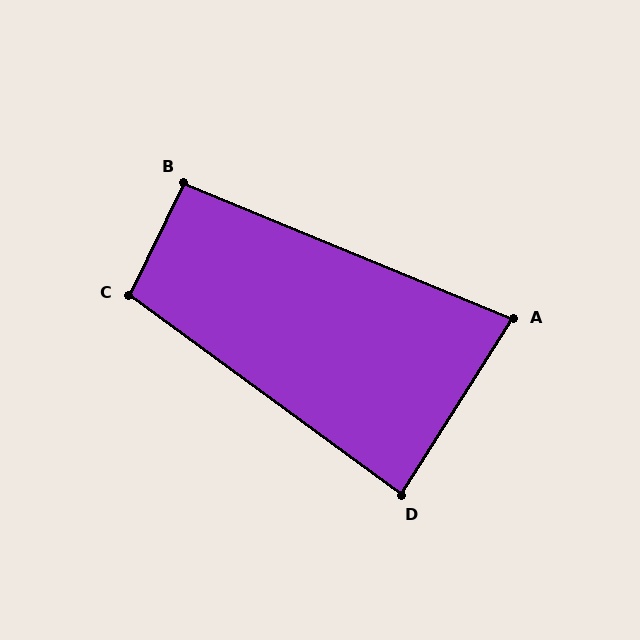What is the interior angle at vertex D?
Approximately 86 degrees (approximately right).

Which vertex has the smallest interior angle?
A, at approximately 80 degrees.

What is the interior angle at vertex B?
Approximately 94 degrees (approximately right).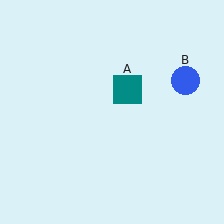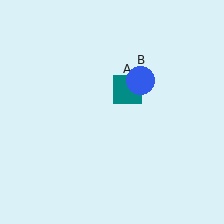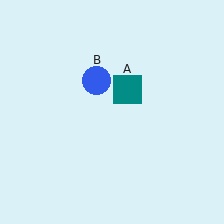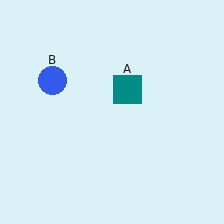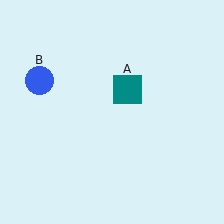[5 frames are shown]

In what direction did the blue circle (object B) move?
The blue circle (object B) moved left.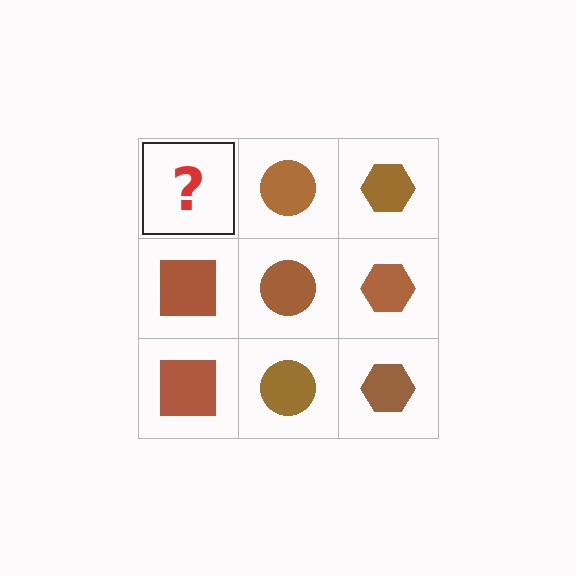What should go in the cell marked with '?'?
The missing cell should contain a brown square.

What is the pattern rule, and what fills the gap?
The rule is that each column has a consistent shape. The gap should be filled with a brown square.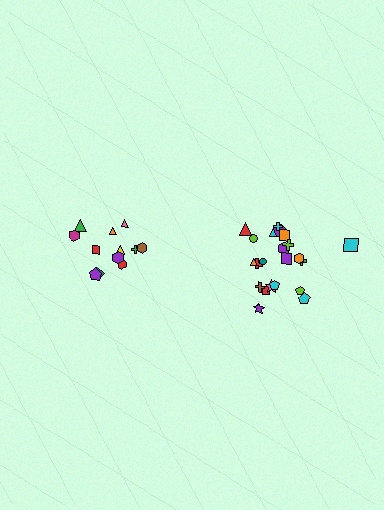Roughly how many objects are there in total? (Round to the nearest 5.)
Roughly 35 objects in total.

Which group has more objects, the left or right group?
The right group.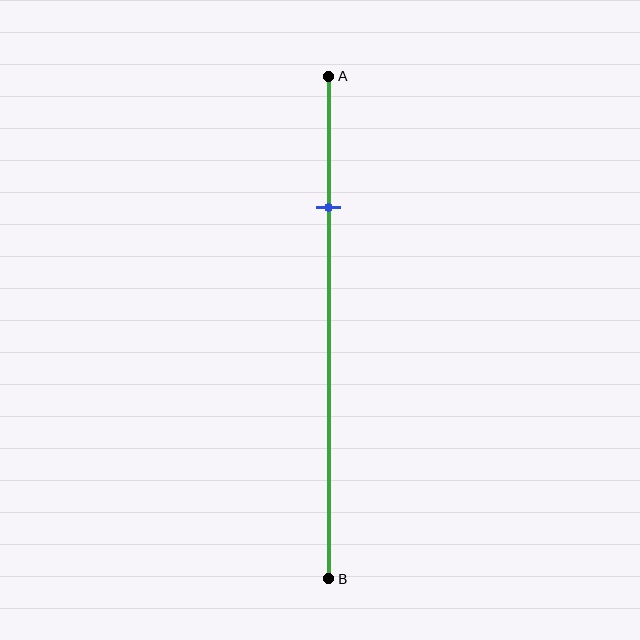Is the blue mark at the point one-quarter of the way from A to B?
Yes, the mark is approximately at the one-quarter point.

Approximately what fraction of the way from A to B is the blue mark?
The blue mark is approximately 25% of the way from A to B.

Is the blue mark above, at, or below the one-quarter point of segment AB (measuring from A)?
The blue mark is approximately at the one-quarter point of segment AB.